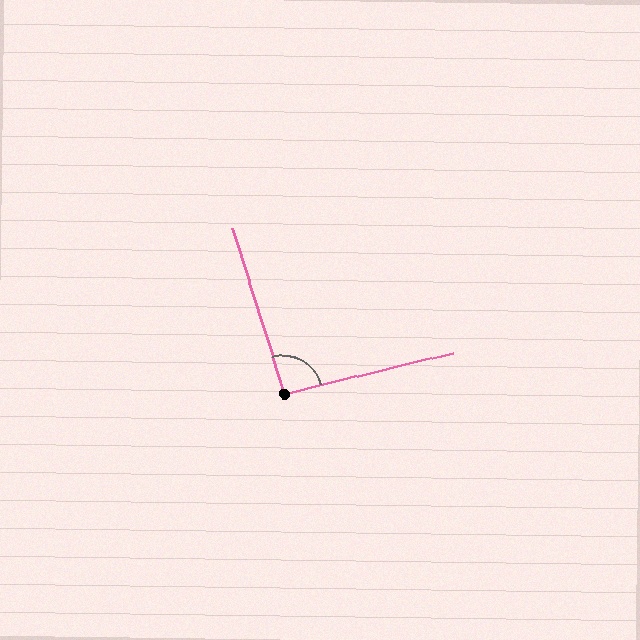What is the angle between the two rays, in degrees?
Approximately 94 degrees.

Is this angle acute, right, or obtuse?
It is approximately a right angle.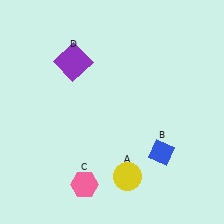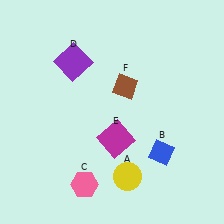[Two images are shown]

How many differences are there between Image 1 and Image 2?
There are 2 differences between the two images.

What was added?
A magenta square (E), a brown diamond (F) were added in Image 2.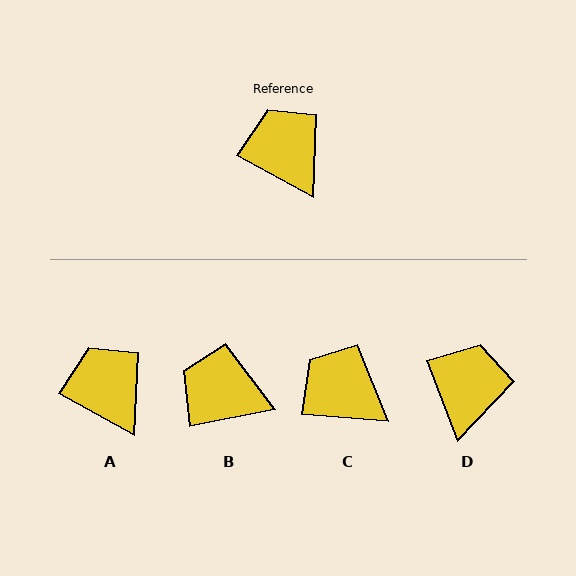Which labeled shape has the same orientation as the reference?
A.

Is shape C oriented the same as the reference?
No, it is off by about 24 degrees.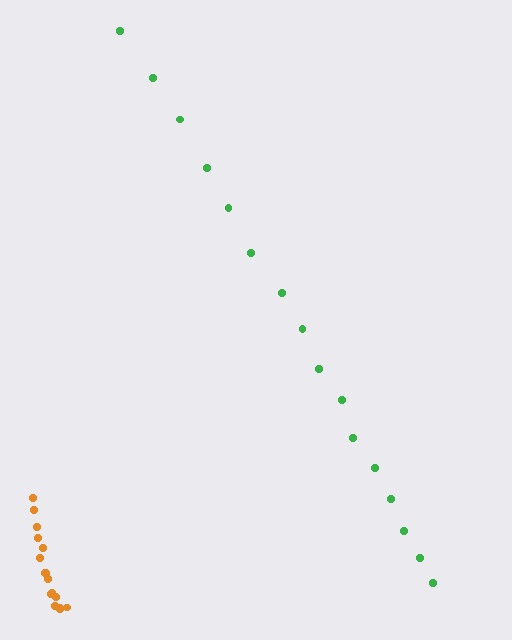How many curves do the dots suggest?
There are 2 distinct paths.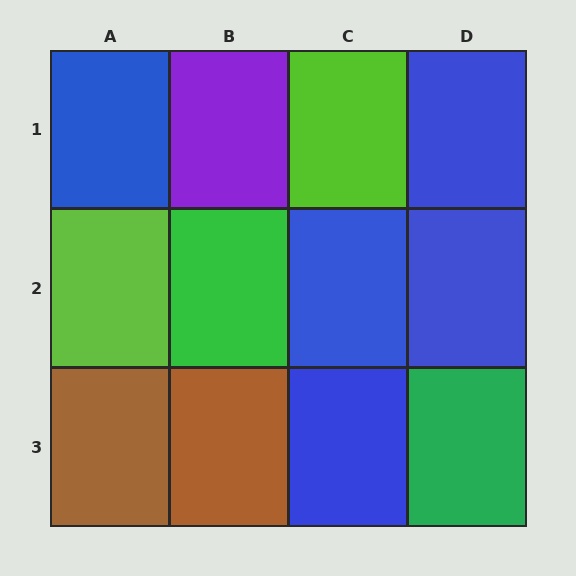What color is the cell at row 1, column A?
Blue.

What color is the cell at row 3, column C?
Blue.